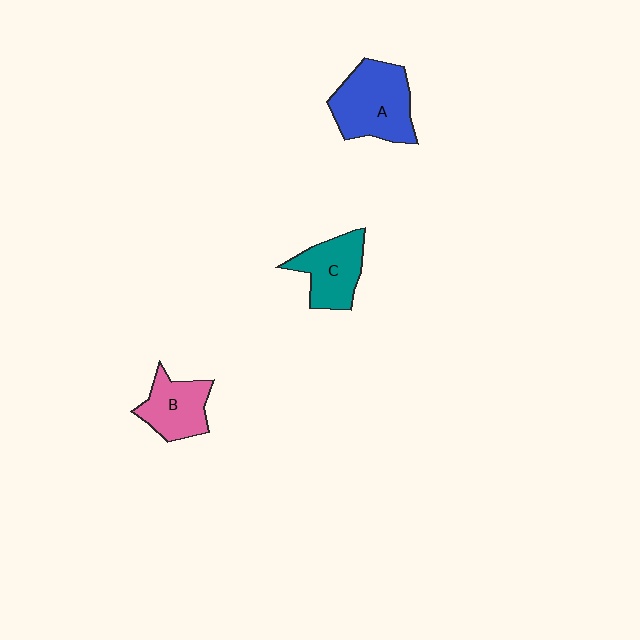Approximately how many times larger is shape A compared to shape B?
Approximately 1.5 times.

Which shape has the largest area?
Shape A (blue).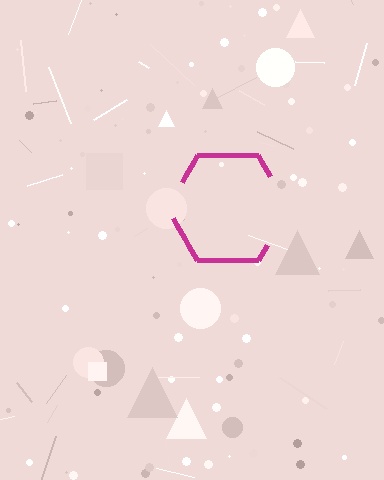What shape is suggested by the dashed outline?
The dashed outline suggests a hexagon.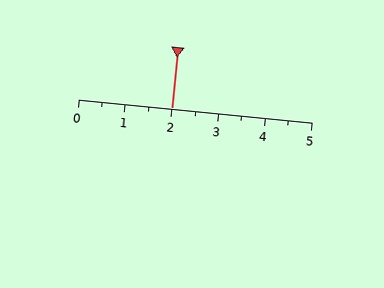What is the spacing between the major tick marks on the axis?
The major ticks are spaced 1 apart.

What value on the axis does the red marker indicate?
The marker indicates approximately 2.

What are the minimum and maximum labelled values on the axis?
The axis runs from 0 to 5.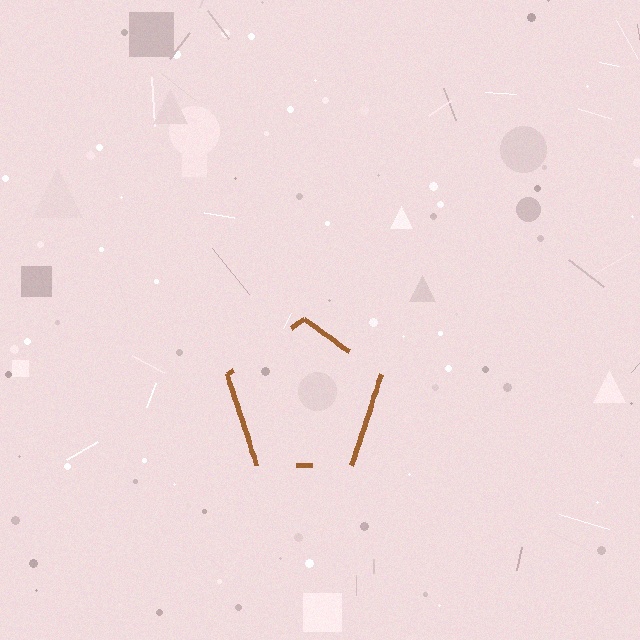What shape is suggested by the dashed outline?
The dashed outline suggests a pentagon.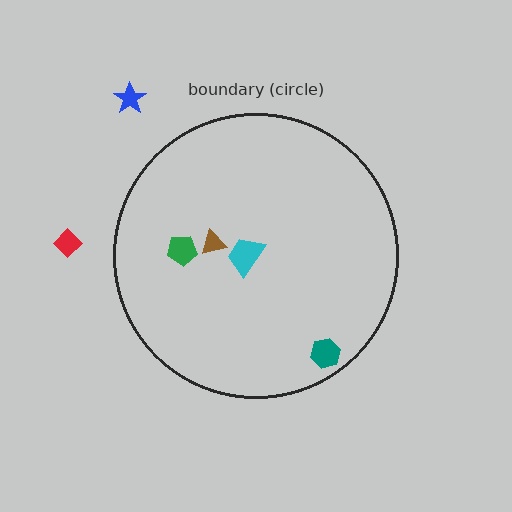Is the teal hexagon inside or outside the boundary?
Inside.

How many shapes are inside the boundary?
4 inside, 2 outside.